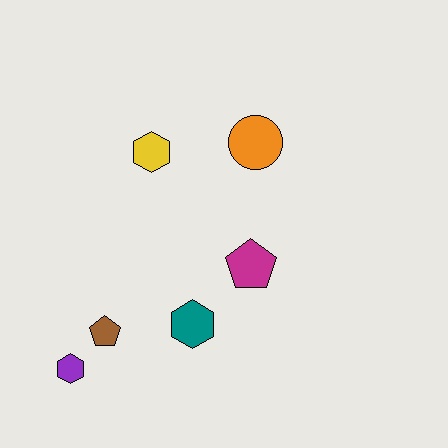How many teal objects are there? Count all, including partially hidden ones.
There is 1 teal object.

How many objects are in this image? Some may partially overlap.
There are 6 objects.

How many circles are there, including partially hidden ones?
There is 1 circle.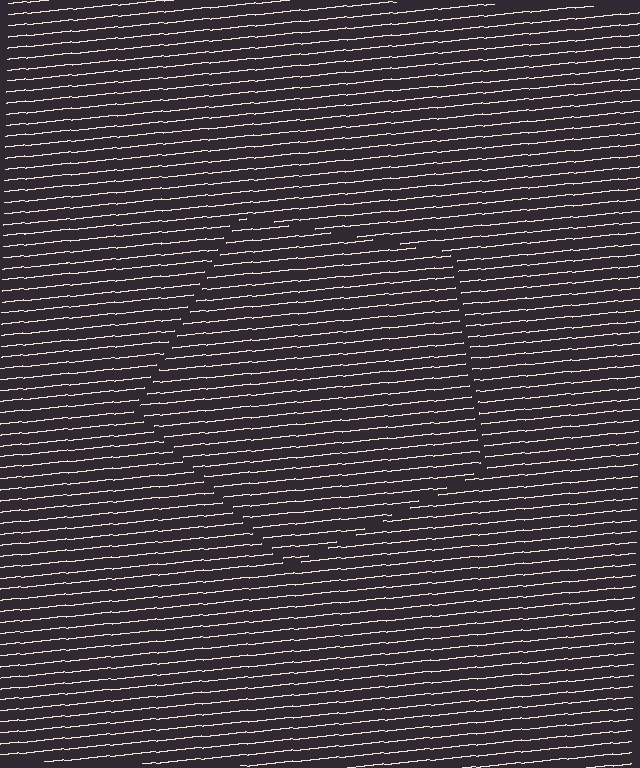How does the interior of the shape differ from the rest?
The interior of the shape contains the same grating, shifted by half a period — the contour is defined by the phase discontinuity where line-ends from the inner and outer gratings abut.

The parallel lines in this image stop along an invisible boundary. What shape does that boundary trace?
An illusory pentagon. The interior of the shape contains the same grating, shifted by half a period — the contour is defined by the phase discontinuity where line-ends from the inner and outer gratings abut.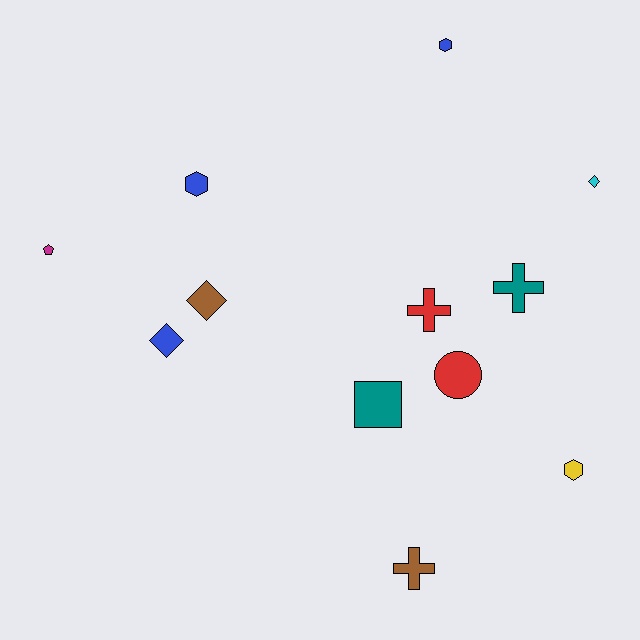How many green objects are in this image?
There are no green objects.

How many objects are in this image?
There are 12 objects.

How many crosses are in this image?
There are 3 crosses.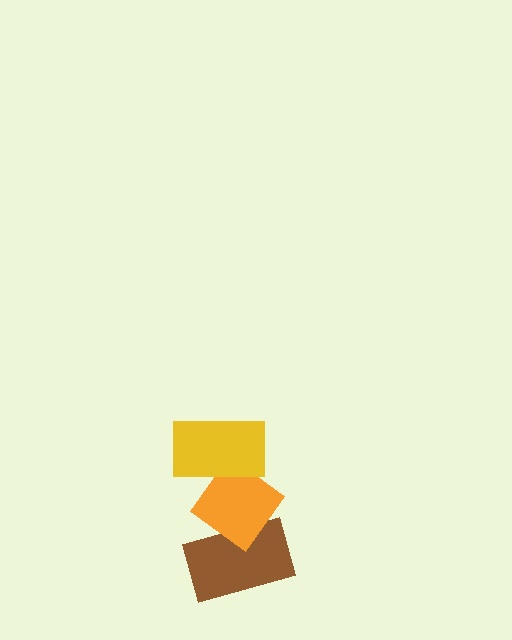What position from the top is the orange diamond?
The orange diamond is 2nd from the top.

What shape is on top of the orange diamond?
The yellow rectangle is on top of the orange diamond.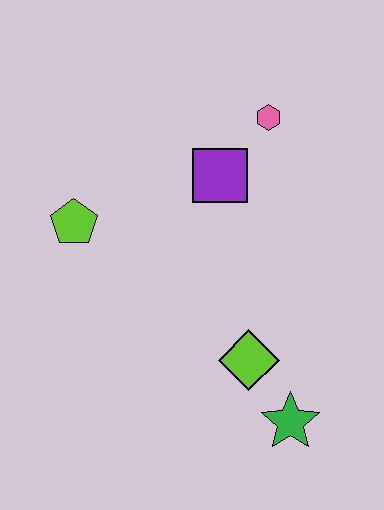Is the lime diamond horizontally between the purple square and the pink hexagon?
Yes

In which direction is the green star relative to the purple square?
The green star is below the purple square.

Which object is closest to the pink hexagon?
The purple square is closest to the pink hexagon.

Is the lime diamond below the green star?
No